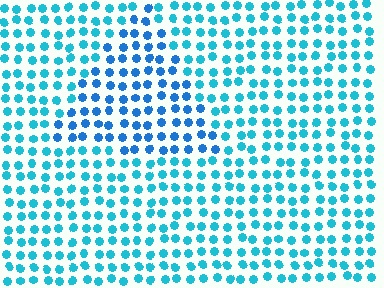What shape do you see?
I see a triangle.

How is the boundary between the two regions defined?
The boundary is defined purely by a slight shift in hue (about 24 degrees). Spacing, size, and orientation are identical on both sides.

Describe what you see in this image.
The image is filled with small cyan elements in a uniform arrangement. A triangle-shaped region is visible where the elements are tinted to a slightly different hue, forming a subtle color boundary.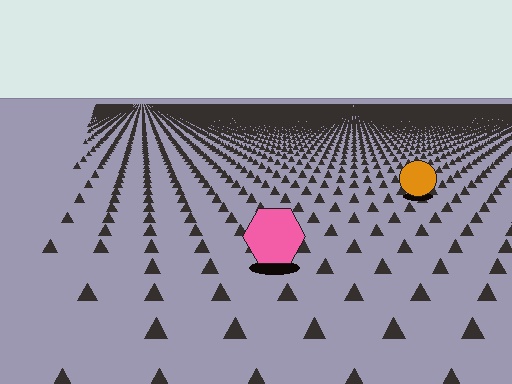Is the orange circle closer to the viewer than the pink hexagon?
No. The pink hexagon is closer — you can tell from the texture gradient: the ground texture is coarser near it.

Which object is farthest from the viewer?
The orange circle is farthest from the viewer. It appears smaller and the ground texture around it is denser.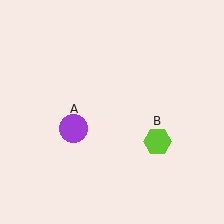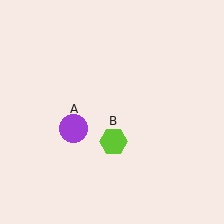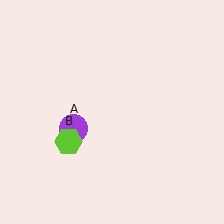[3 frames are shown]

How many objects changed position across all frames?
1 object changed position: lime hexagon (object B).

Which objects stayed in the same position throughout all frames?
Purple circle (object A) remained stationary.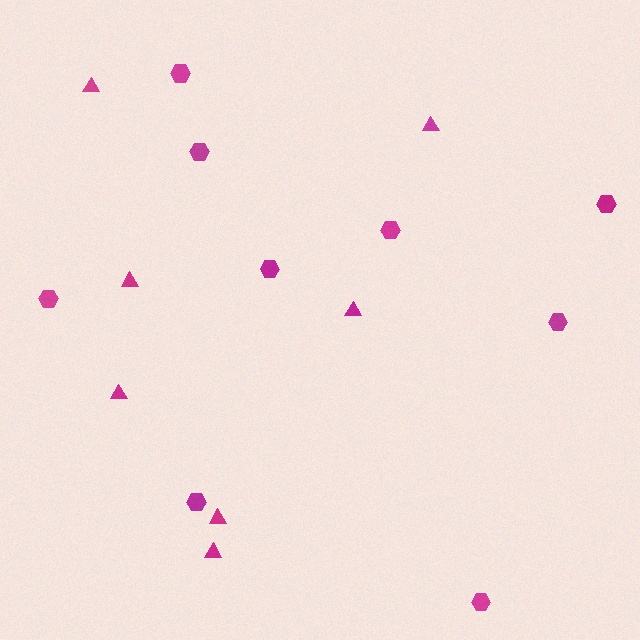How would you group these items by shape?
There are 2 groups: one group of hexagons (9) and one group of triangles (7).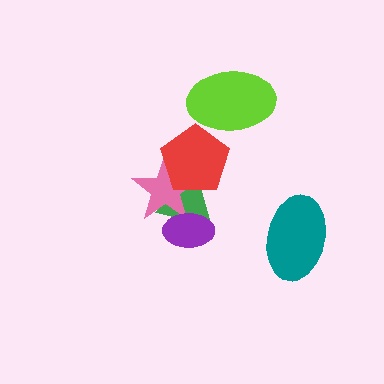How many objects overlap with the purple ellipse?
2 objects overlap with the purple ellipse.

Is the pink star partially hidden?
Yes, it is partially covered by another shape.